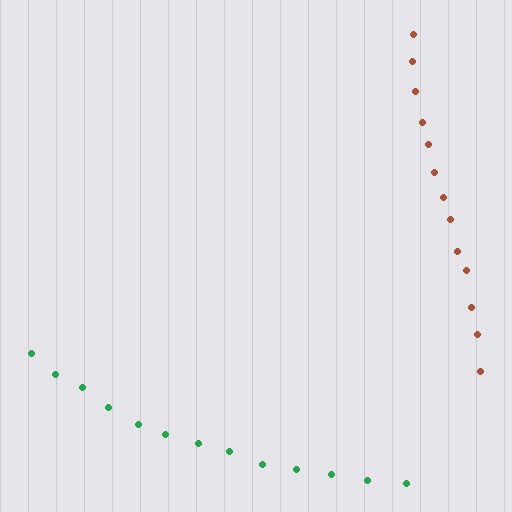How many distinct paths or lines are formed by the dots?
There are 2 distinct paths.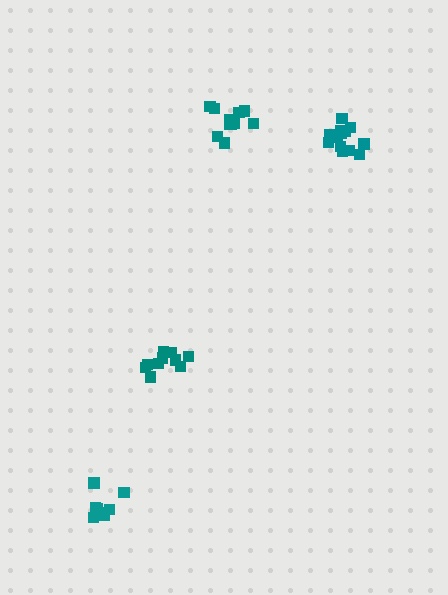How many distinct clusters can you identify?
There are 4 distinct clusters.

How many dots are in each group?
Group 1: 13 dots, Group 2: 8 dots, Group 3: 10 dots, Group 4: 11 dots (42 total).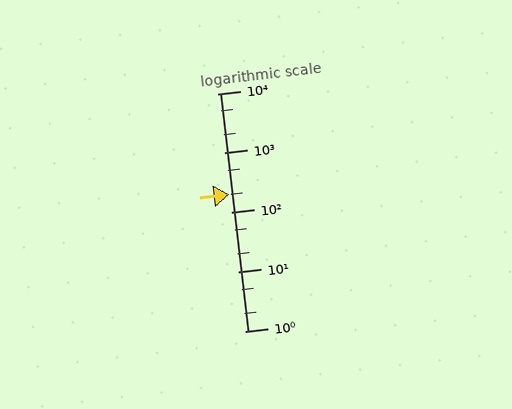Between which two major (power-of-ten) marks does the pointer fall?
The pointer is between 100 and 1000.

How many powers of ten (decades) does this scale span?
The scale spans 4 decades, from 1 to 10000.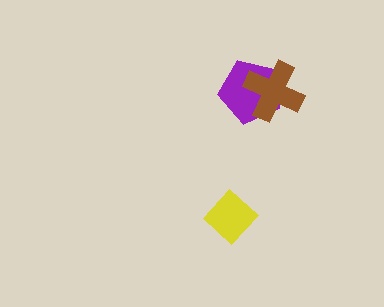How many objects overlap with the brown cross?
1 object overlaps with the brown cross.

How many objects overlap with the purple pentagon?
1 object overlaps with the purple pentagon.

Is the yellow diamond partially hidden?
No, no other shape covers it.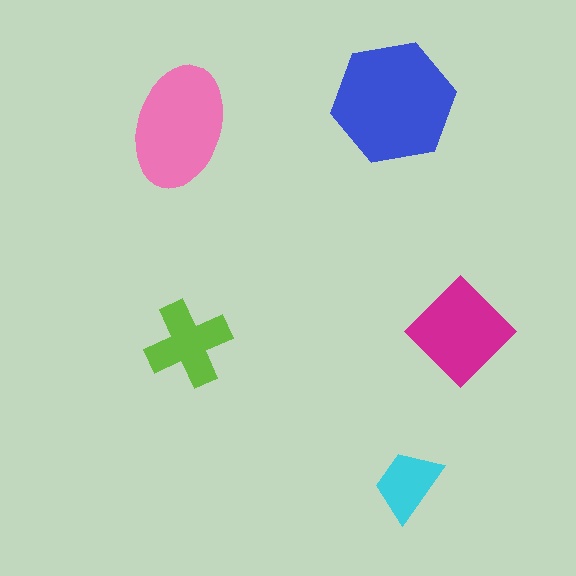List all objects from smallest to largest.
The cyan trapezoid, the lime cross, the magenta diamond, the pink ellipse, the blue hexagon.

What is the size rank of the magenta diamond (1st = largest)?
3rd.